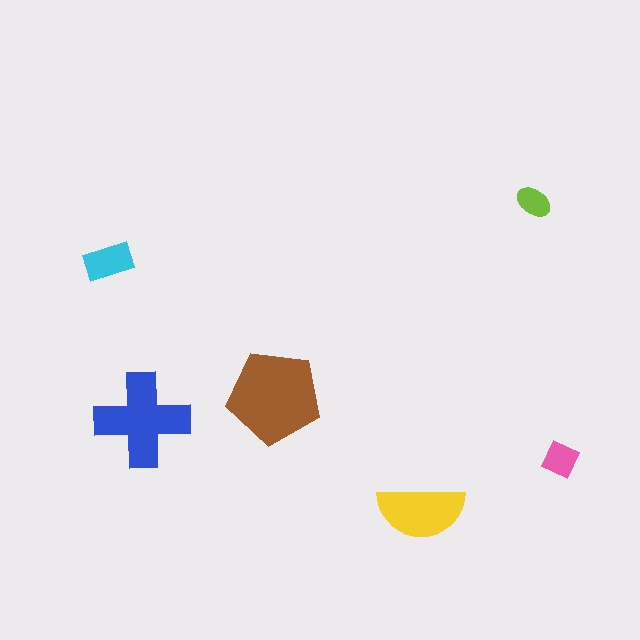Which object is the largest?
The brown pentagon.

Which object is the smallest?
The lime ellipse.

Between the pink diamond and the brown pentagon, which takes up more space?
The brown pentagon.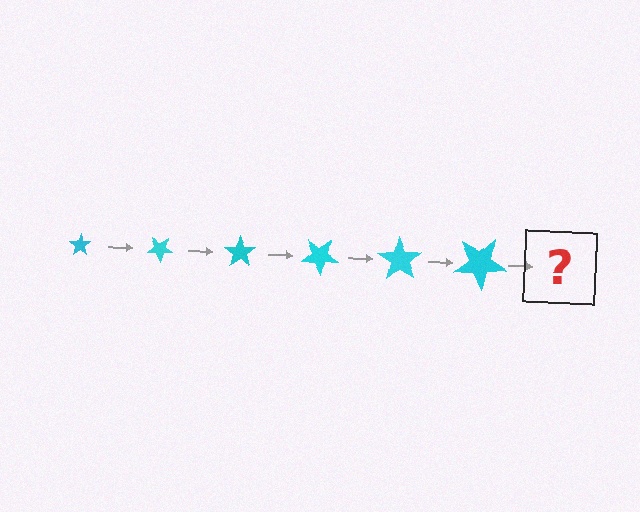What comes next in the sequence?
The next element should be a star, larger than the previous one and rotated 210 degrees from the start.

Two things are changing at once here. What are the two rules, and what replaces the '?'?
The two rules are that the star grows larger each step and it rotates 35 degrees each step. The '?' should be a star, larger than the previous one and rotated 210 degrees from the start.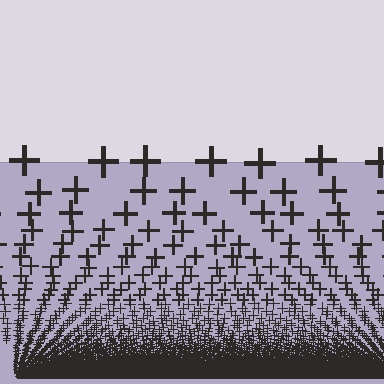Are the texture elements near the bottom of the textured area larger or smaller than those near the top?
Smaller. The gradient is inverted — elements near the bottom are smaller and denser.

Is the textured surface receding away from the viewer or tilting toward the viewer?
The surface appears to tilt toward the viewer. Texture elements get larger and sparser toward the top.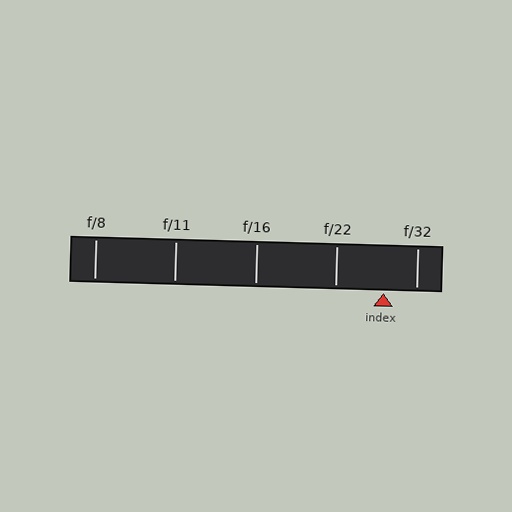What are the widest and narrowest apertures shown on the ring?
The widest aperture shown is f/8 and the narrowest is f/32.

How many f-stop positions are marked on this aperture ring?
There are 5 f-stop positions marked.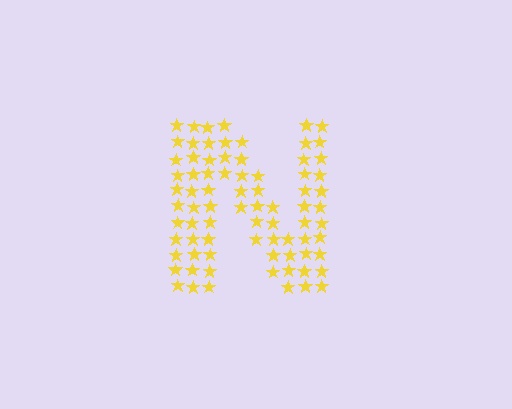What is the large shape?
The large shape is the letter N.